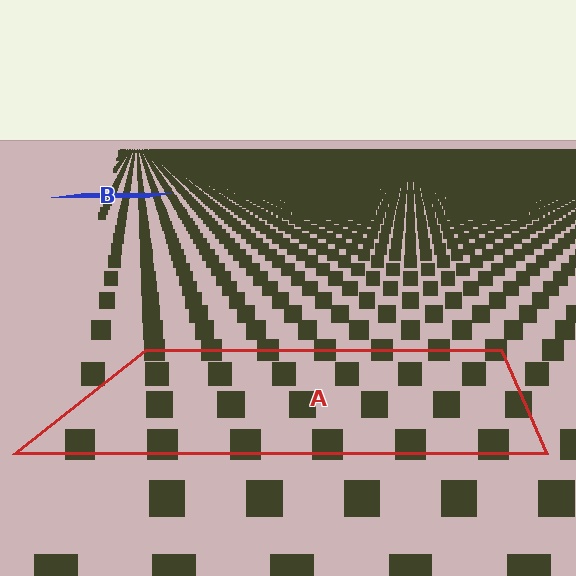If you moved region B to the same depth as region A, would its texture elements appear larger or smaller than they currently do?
They would appear larger. At a closer depth, the same texture elements are projected at a bigger on-screen size.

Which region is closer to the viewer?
Region A is closer. The texture elements there are larger and more spread out.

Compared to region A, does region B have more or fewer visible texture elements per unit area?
Region B has more texture elements per unit area — they are packed more densely because it is farther away.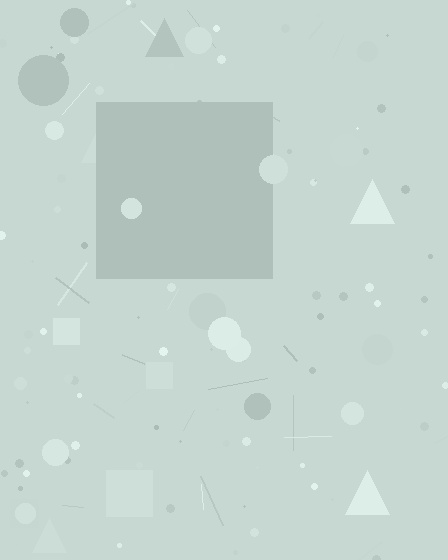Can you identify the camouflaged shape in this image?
The camouflaged shape is a square.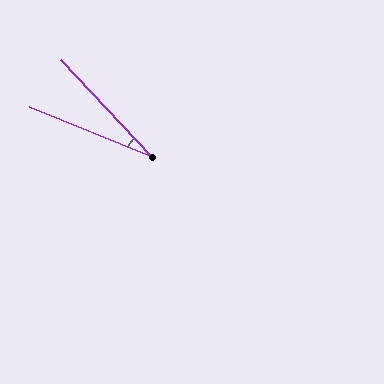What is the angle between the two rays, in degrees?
Approximately 25 degrees.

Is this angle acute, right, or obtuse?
It is acute.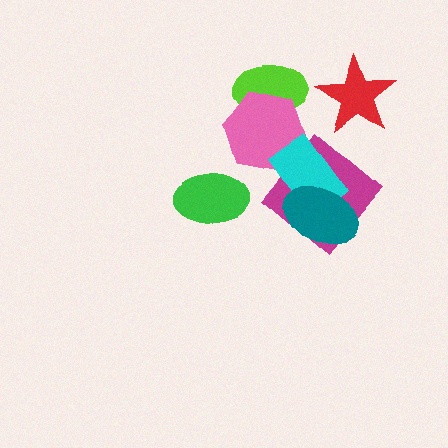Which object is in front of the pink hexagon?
The cyan rectangle is in front of the pink hexagon.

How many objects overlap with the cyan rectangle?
3 objects overlap with the cyan rectangle.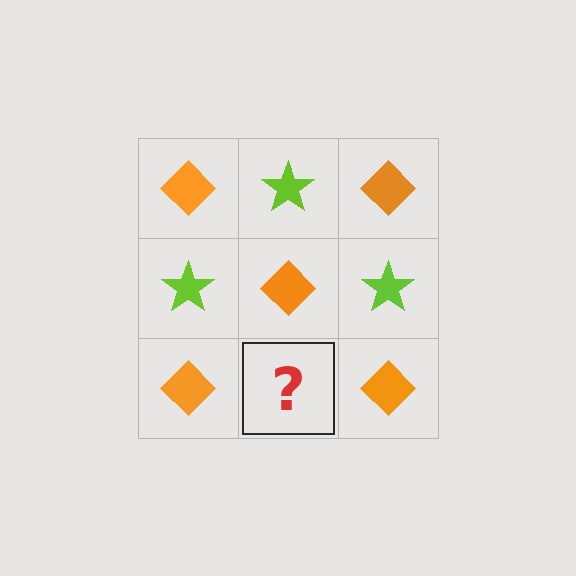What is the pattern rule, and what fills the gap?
The rule is that it alternates orange diamond and lime star in a checkerboard pattern. The gap should be filled with a lime star.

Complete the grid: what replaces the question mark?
The question mark should be replaced with a lime star.